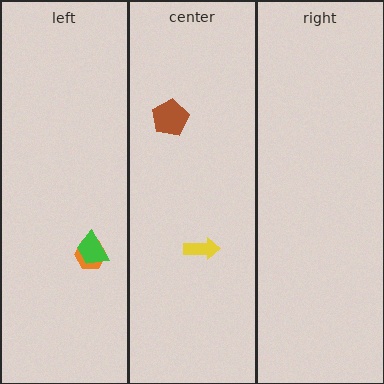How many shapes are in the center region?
2.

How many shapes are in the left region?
2.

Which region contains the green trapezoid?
The left region.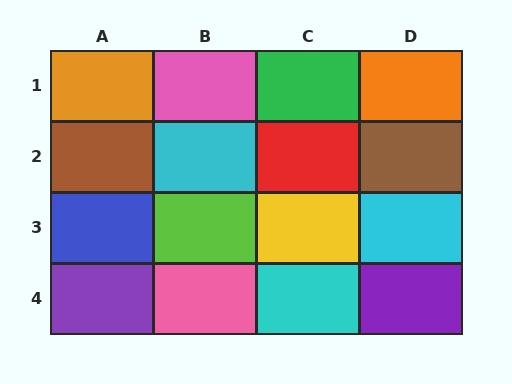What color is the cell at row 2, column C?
Red.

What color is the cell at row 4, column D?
Purple.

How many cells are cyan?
3 cells are cyan.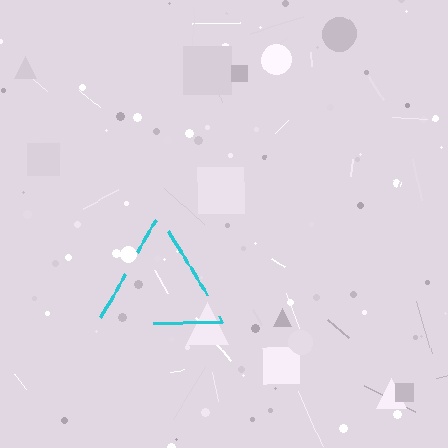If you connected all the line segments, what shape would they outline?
They would outline a triangle.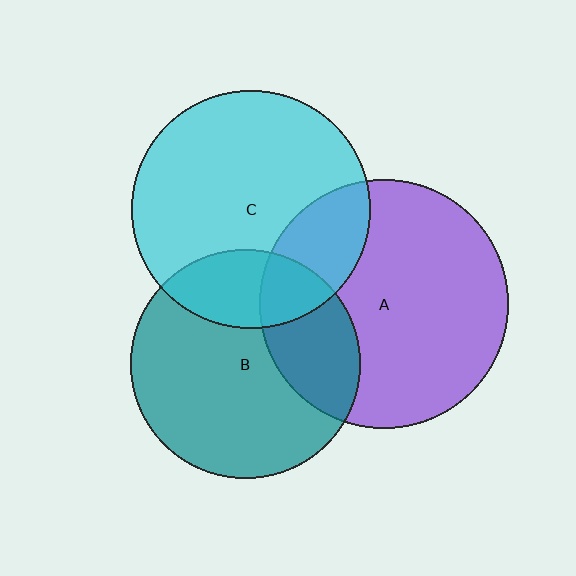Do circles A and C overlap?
Yes.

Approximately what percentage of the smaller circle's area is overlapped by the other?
Approximately 20%.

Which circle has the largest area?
Circle A (purple).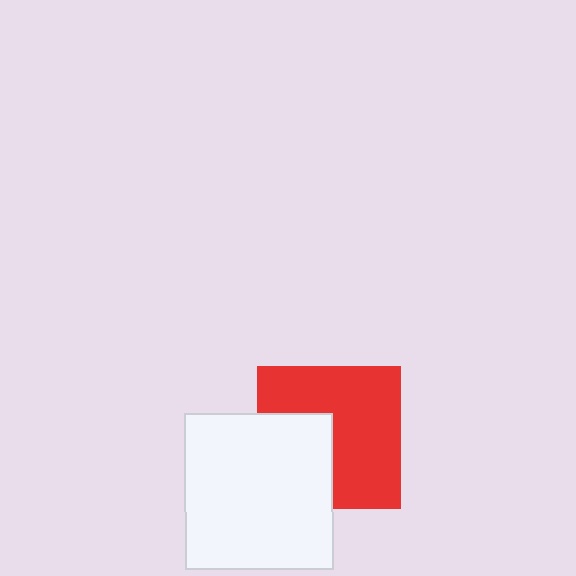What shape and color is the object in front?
The object in front is a white rectangle.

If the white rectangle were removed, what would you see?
You would see the complete red square.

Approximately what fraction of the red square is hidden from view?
Roughly 35% of the red square is hidden behind the white rectangle.